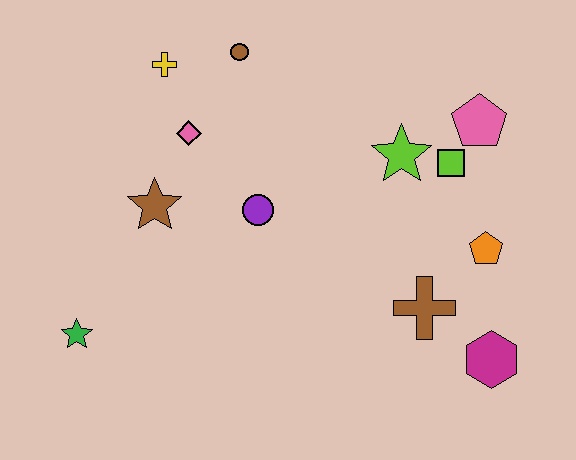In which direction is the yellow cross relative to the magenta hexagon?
The yellow cross is to the left of the magenta hexagon.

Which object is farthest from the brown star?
The magenta hexagon is farthest from the brown star.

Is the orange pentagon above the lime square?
No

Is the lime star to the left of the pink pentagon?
Yes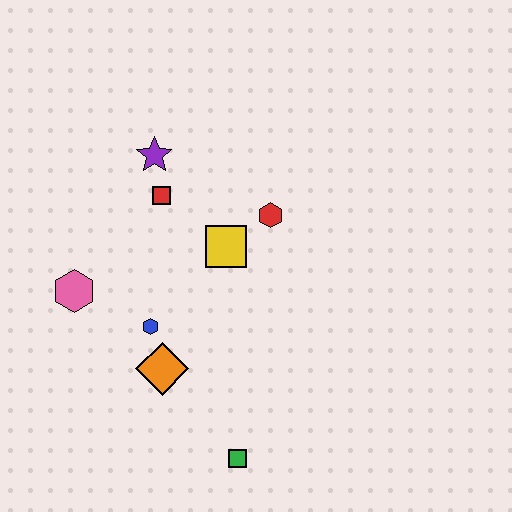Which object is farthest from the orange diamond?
The purple star is farthest from the orange diamond.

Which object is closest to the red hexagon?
The yellow square is closest to the red hexagon.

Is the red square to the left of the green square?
Yes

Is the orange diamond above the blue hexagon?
No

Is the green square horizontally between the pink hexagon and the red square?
No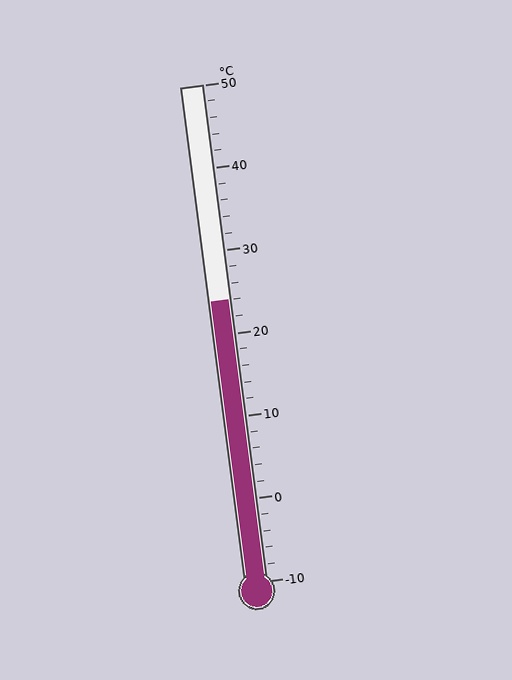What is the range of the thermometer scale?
The thermometer scale ranges from -10°C to 50°C.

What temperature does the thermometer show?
The thermometer shows approximately 24°C.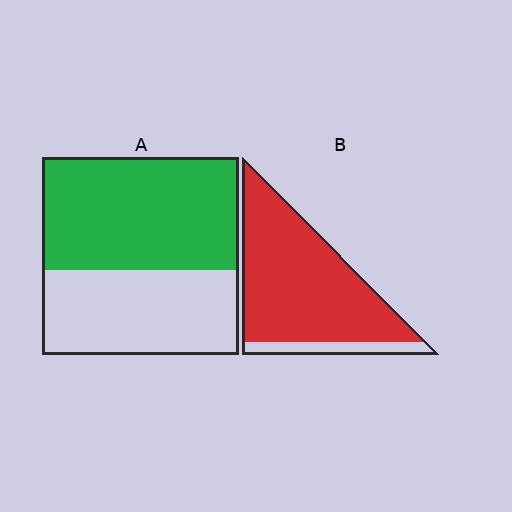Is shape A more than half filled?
Yes.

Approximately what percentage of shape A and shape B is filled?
A is approximately 55% and B is approximately 85%.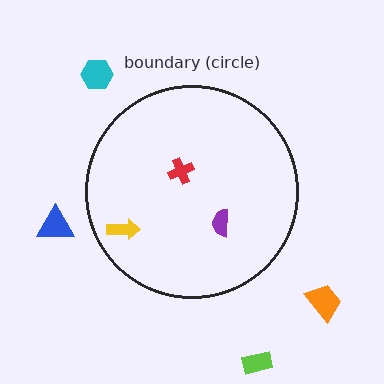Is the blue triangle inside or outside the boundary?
Outside.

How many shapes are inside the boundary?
3 inside, 4 outside.